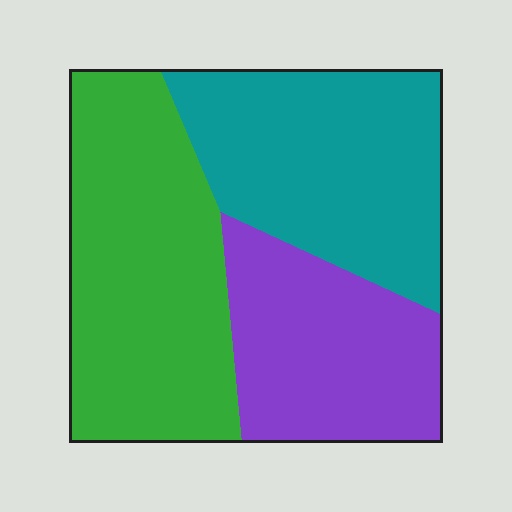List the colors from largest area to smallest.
From largest to smallest: green, teal, purple.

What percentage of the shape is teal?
Teal covers roughly 35% of the shape.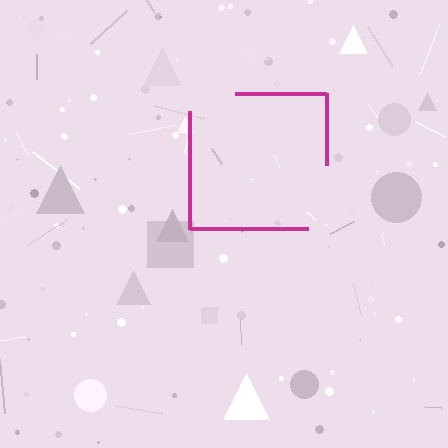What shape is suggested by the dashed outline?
The dashed outline suggests a square.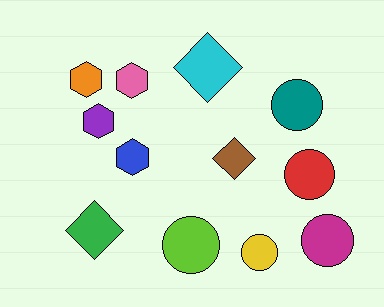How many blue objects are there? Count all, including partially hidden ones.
There is 1 blue object.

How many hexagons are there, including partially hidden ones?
There are 4 hexagons.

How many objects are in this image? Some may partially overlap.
There are 12 objects.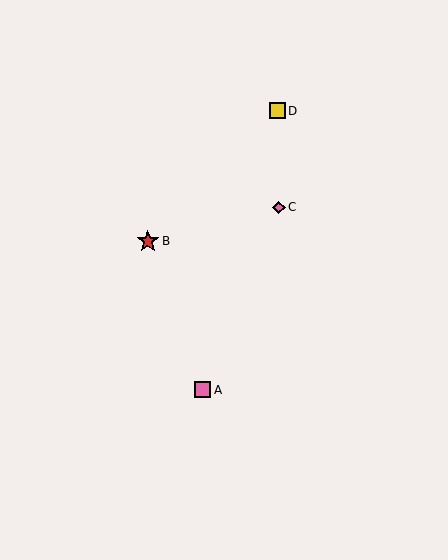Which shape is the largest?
The red star (labeled B) is the largest.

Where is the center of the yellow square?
The center of the yellow square is at (278, 111).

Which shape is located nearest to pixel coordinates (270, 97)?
The yellow square (labeled D) at (278, 111) is nearest to that location.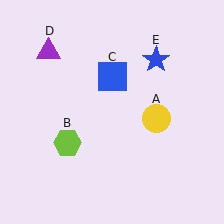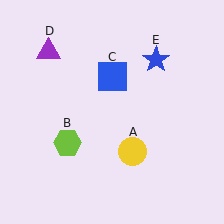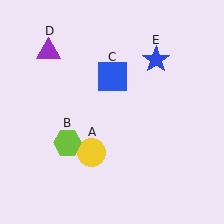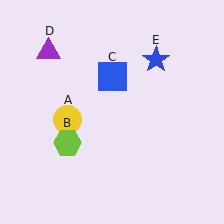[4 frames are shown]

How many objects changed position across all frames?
1 object changed position: yellow circle (object A).